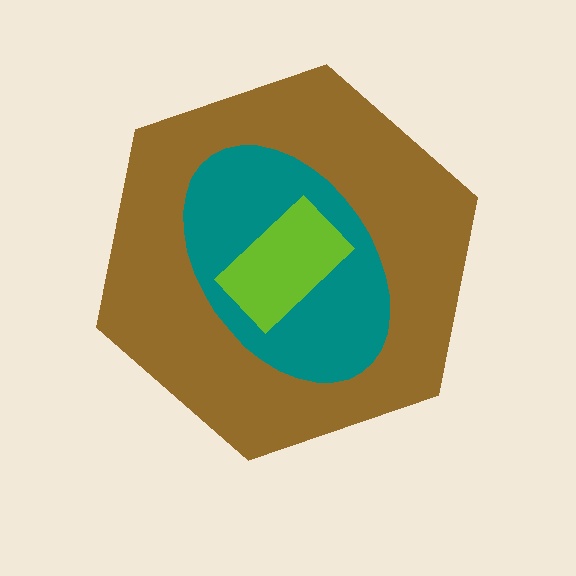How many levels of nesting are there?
3.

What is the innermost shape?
The lime rectangle.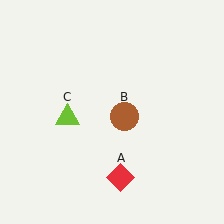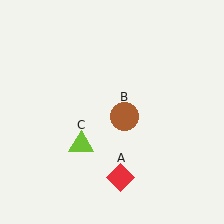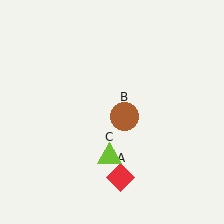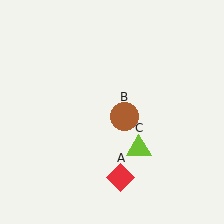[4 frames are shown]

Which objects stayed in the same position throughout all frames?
Red diamond (object A) and brown circle (object B) remained stationary.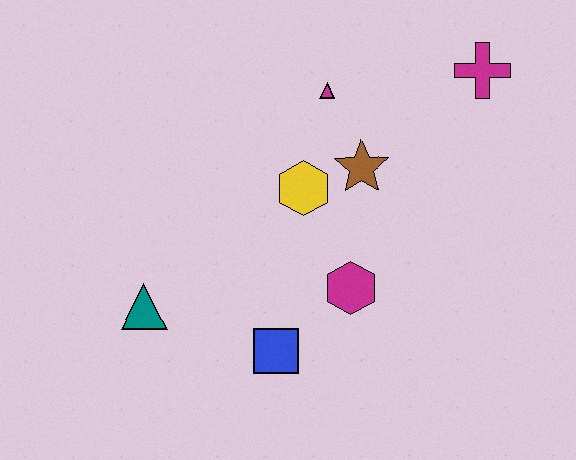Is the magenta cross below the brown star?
No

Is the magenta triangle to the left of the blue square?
No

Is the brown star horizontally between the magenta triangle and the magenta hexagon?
No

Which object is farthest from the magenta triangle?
The teal triangle is farthest from the magenta triangle.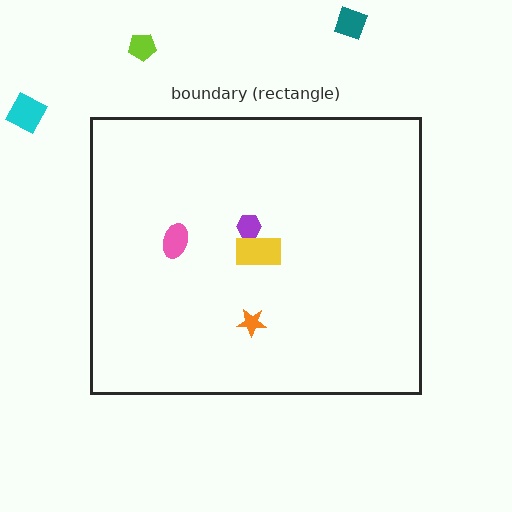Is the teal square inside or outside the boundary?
Outside.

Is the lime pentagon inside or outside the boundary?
Outside.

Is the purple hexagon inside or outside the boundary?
Inside.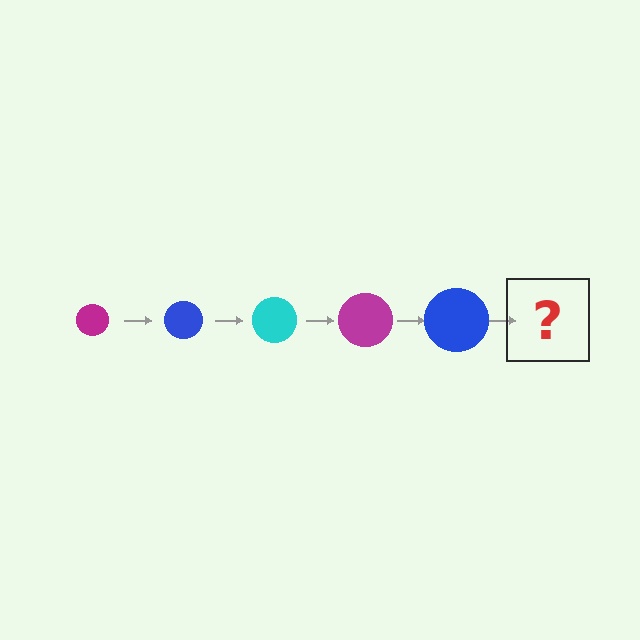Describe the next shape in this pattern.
It should be a cyan circle, larger than the previous one.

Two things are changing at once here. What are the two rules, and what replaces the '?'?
The two rules are that the circle grows larger each step and the color cycles through magenta, blue, and cyan. The '?' should be a cyan circle, larger than the previous one.